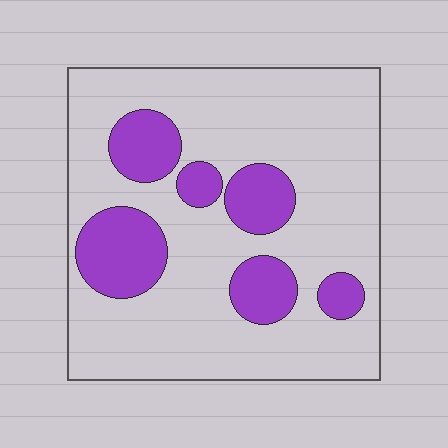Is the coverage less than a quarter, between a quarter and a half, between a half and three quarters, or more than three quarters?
Less than a quarter.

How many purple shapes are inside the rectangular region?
6.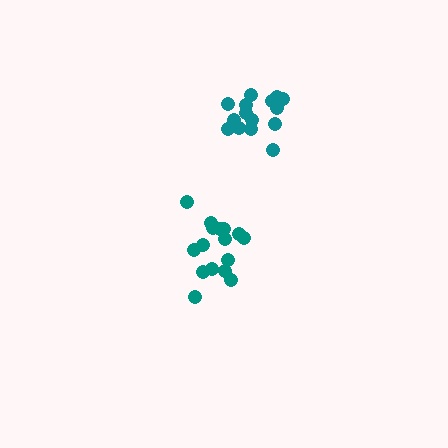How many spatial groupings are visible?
There are 2 spatial groupings.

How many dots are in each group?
Group 1: 15 dots, Group 2: 16 dots (31 total).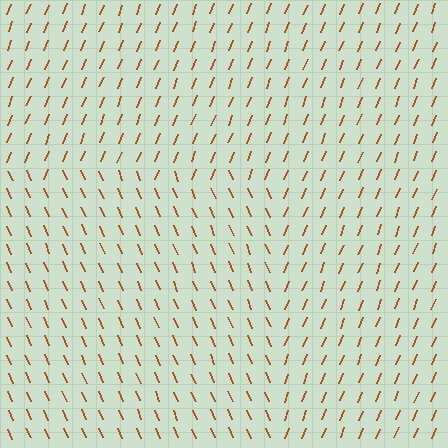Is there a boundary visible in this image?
Yes, there is a texture boundary formed by a change in line orientation.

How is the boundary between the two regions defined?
The boundary is defined purely by a change in line orientation (approximately 45 degrees difference). All lines are the same color and thickness.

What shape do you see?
I see a rectangle.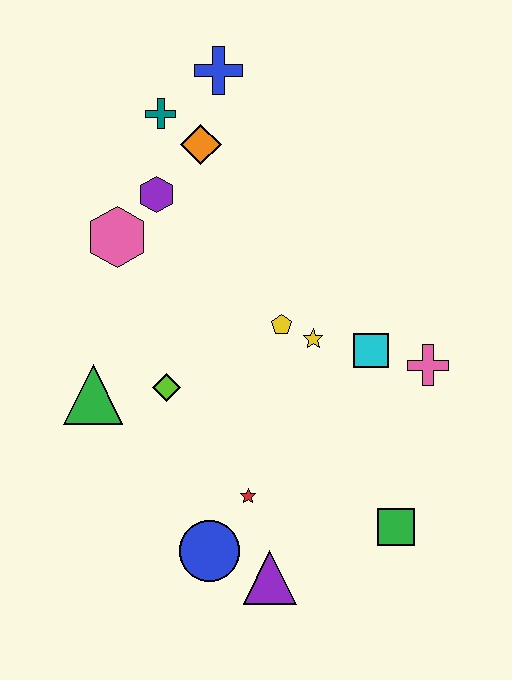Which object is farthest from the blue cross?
The purple triangle is farthest from the blue cross.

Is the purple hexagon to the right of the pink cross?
No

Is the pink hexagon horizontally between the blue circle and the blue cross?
No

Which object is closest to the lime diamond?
The green triangle is closest to the lime diamond.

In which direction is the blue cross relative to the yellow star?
The blue cross is above the yellow star.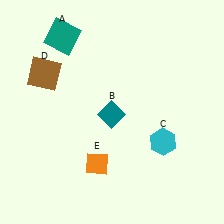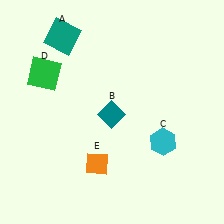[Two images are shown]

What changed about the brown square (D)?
In Image 1, D is brown. In Image 2, it changed to green.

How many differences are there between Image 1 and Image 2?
There is 1 difference between the two images.